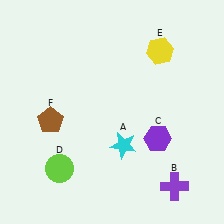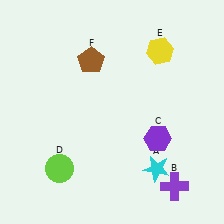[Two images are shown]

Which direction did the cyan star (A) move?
The cyan star (A) moved right.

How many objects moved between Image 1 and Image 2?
2 objects moved between the two images.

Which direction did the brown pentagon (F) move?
The brown pentagon (F) moved up.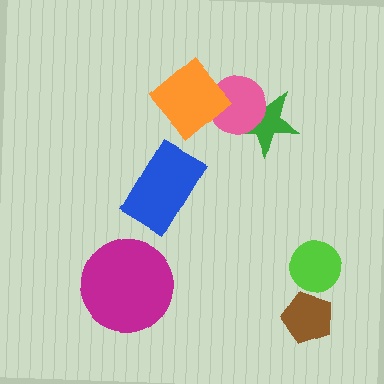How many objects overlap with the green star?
1 object overlaps with the green star.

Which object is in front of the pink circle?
The orange diamond is in front of the pink circle.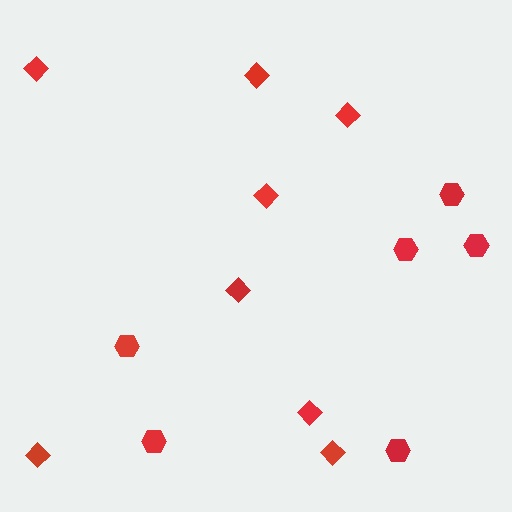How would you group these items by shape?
There are 2 groups: one group of diamonds (8) and one group of hexagons (6).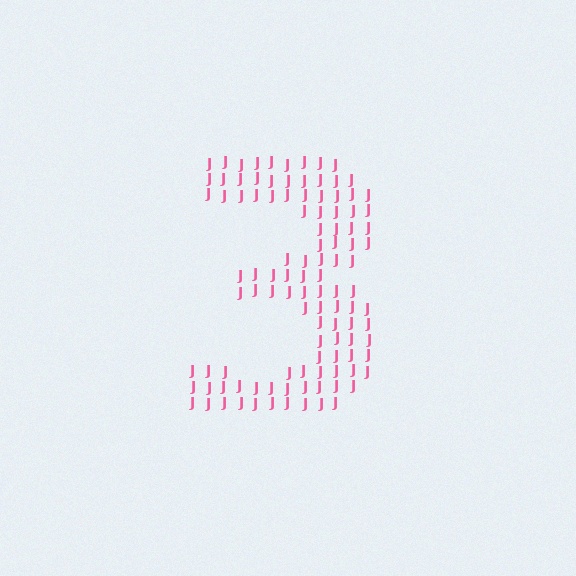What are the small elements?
The small elements are letter J's.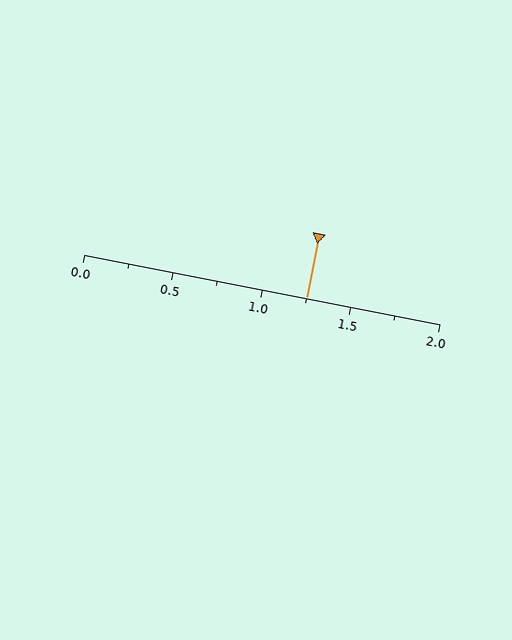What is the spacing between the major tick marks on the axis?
The major ticks are spaced 0.5 apart.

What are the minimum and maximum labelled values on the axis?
The axis runs from 0.0 to 2.0.